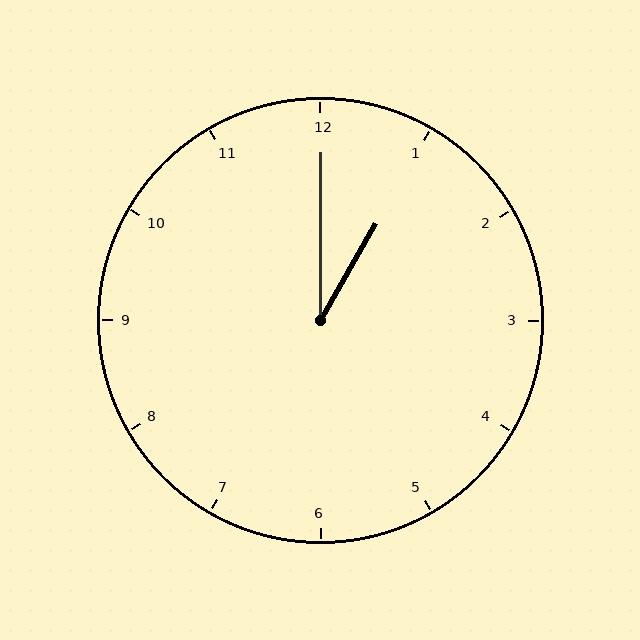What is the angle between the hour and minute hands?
Approximately 30 degrees.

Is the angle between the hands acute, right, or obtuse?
It is acute.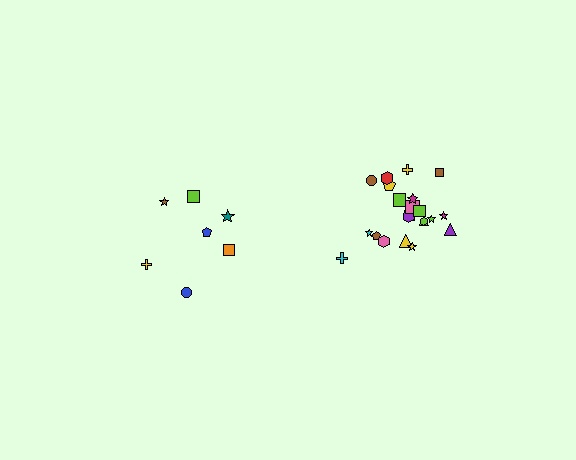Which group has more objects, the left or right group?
The right group.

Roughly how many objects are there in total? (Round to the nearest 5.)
Roughly 30 objects in total.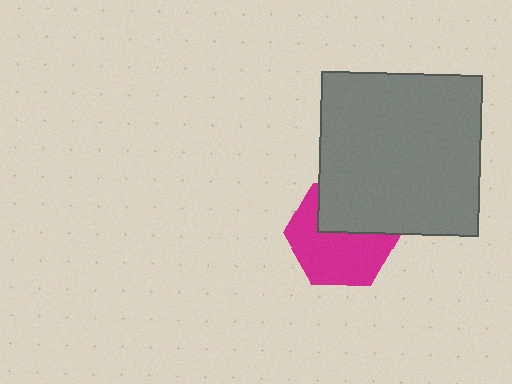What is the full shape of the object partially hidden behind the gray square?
The partially hidden object is a magenta hexagon.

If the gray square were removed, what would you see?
You would see the complete magenta hexagon.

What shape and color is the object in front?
The object in front is a gray square.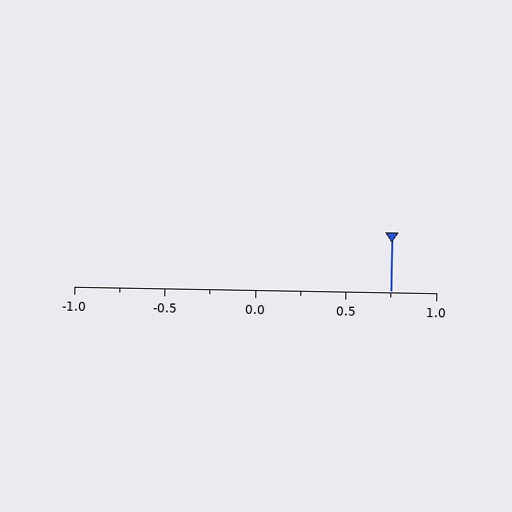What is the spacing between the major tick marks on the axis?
The major ticks are spaced 0.5 apart.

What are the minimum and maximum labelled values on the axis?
The axis runs from -1.0 to 1.0.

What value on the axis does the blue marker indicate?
The marker indicates approximately 0.75.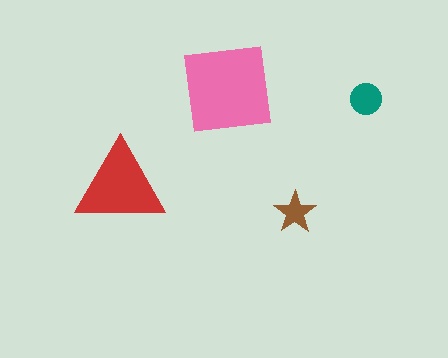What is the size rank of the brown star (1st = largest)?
4th.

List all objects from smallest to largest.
The brown star, the teal circle, the red triangle, the pink square.